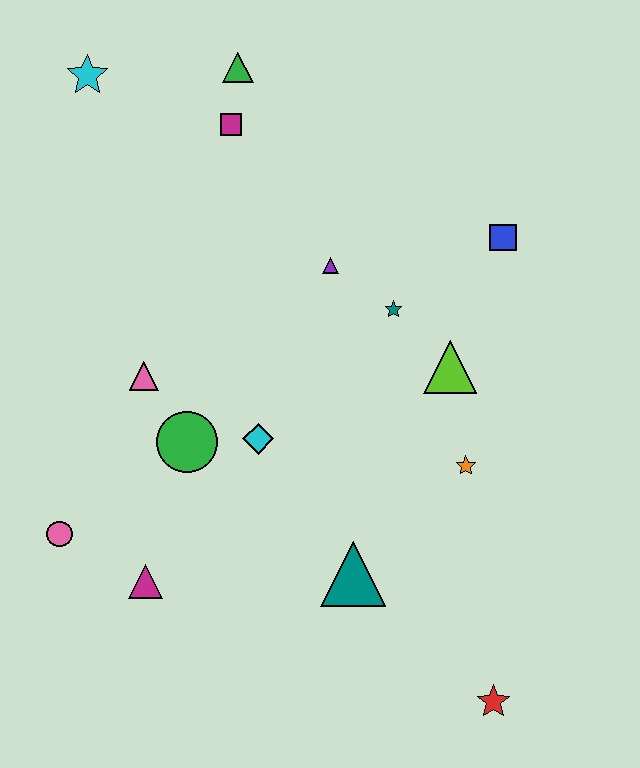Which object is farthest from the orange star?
The cyan star is farthest from the orange star.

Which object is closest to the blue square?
The teal star is closest to the blue square.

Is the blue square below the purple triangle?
No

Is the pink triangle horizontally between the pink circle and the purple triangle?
Yes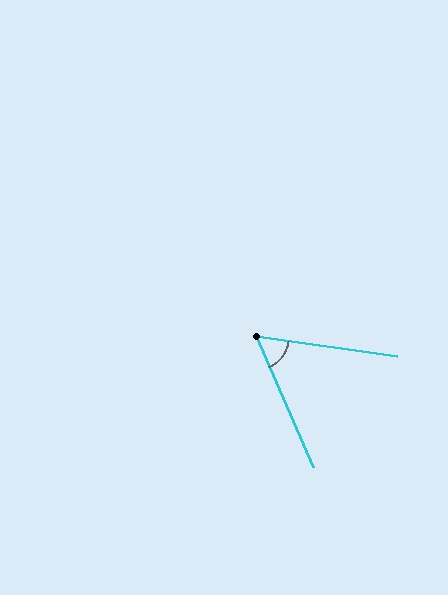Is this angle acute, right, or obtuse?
It is acute.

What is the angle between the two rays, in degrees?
Approximately 58 degrees.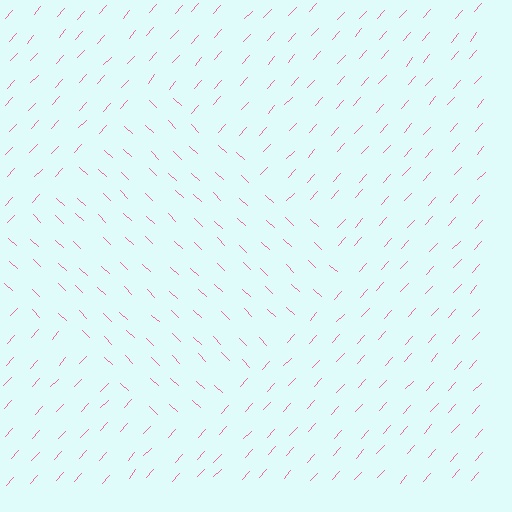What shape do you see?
I see a diamond.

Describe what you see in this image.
The image is filled with small pink line segments. A diamond region in the image has lines oriented differently from the surrounding lines, creating a visible texture boundary.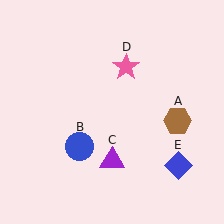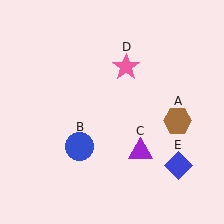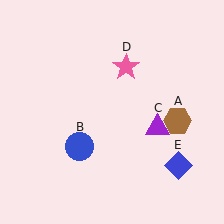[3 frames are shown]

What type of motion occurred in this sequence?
The purple triangle (object C) rotated counterclockwise around the center of the scene.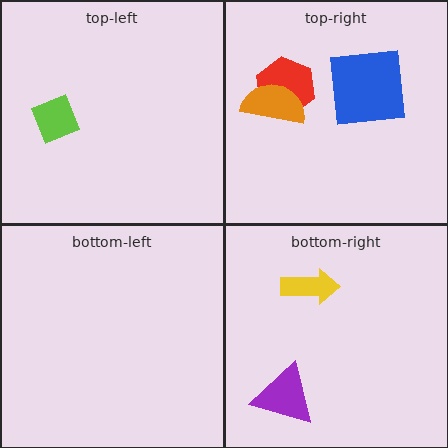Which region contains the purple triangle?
The bottom-right region.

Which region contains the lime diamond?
The top-left region.